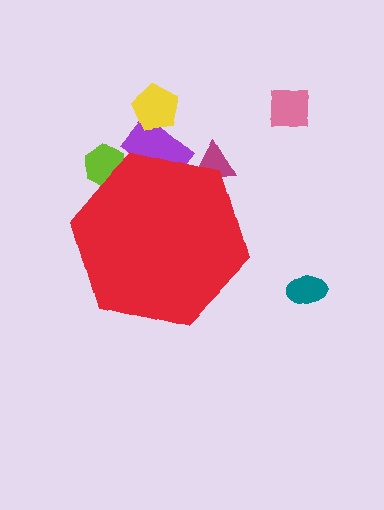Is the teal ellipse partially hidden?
No, the teal ellipse is fully visible.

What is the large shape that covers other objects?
A red hexagon.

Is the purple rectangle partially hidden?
Yes, the purple rectangle is partially hidden behind the red hexagon.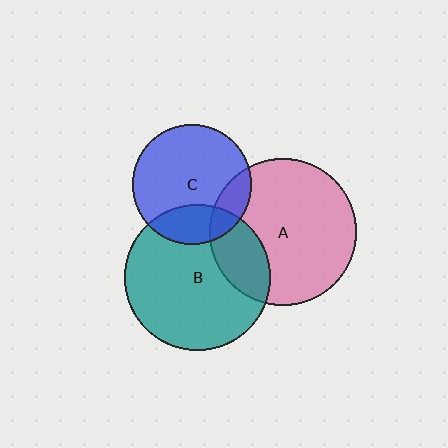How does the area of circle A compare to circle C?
Approximately 1.5 times.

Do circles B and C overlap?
Yes.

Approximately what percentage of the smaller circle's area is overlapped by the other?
Approximately 25%.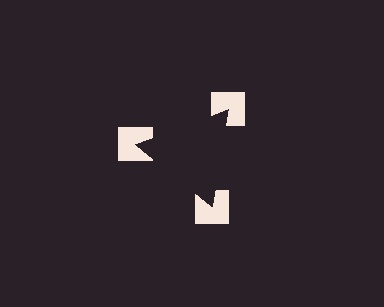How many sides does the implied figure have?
3 sides.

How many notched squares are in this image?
There are 3 — one at each vertex of the illusory triangle.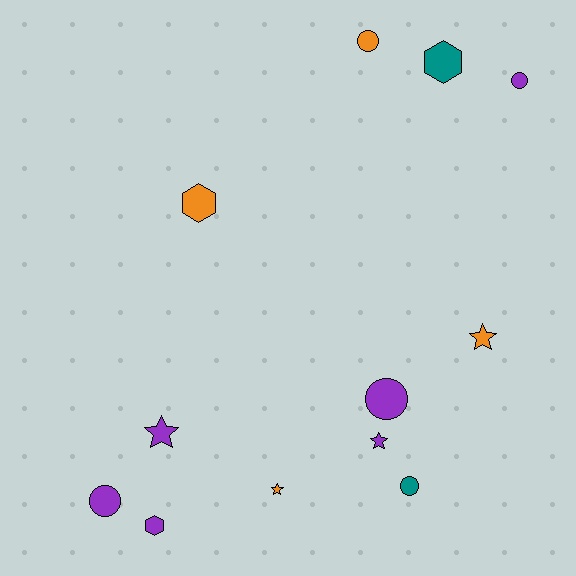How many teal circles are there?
There is 1 teal circle.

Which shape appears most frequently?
Circle, with 5 objects.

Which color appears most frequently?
Purple, with 6 objects.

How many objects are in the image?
There are 12 objects.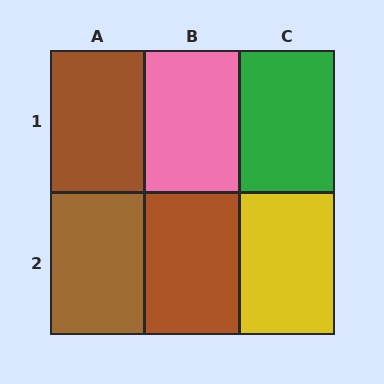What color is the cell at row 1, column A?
Brown.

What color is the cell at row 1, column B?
Pink.